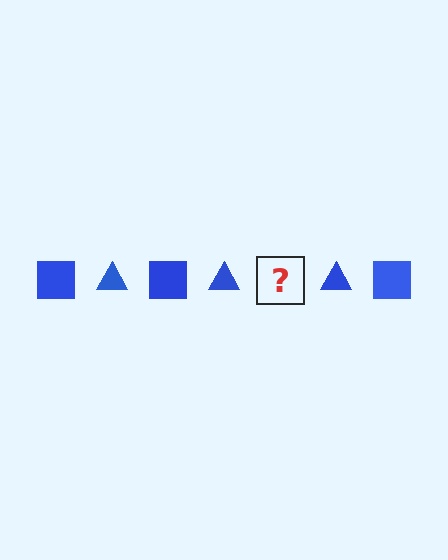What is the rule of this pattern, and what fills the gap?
The rule is that the pattern cycles through square, triangle shapes in blue. The gap should be filled with a blue square.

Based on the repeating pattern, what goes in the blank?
The blank should be a blue square.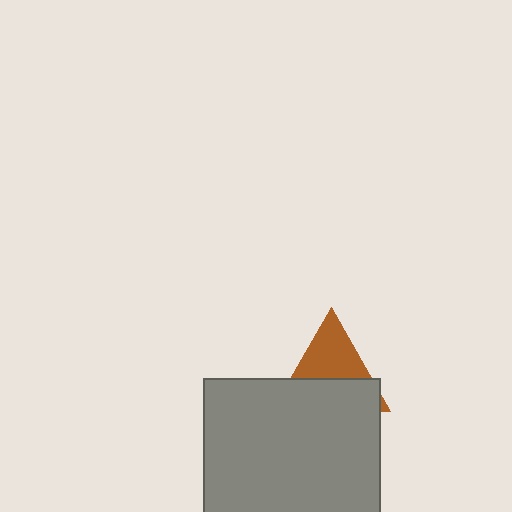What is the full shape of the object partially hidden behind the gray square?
The partially hidden object is a brown triangle.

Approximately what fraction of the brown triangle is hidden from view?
Roughly 53% of the brown triangle is hidden behind the gray square.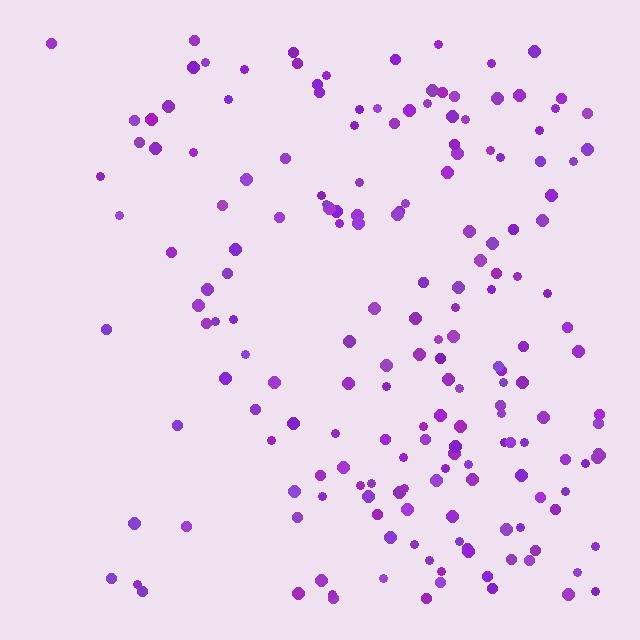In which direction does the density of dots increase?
From left to right, with the right side densest.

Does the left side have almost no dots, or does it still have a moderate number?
Still a moderate number, just noticeably fewer than the right.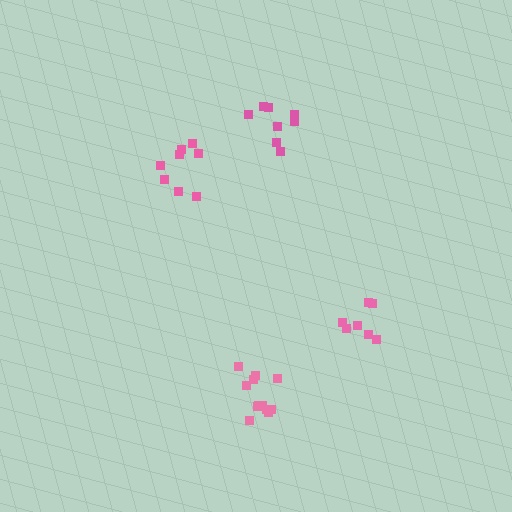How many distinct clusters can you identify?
There are 4 distinct clusters.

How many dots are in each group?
Group 1: 12 dots, Group 2: 8 dots, Group 3: 8 dots, Group 4: 7 dots (35 total).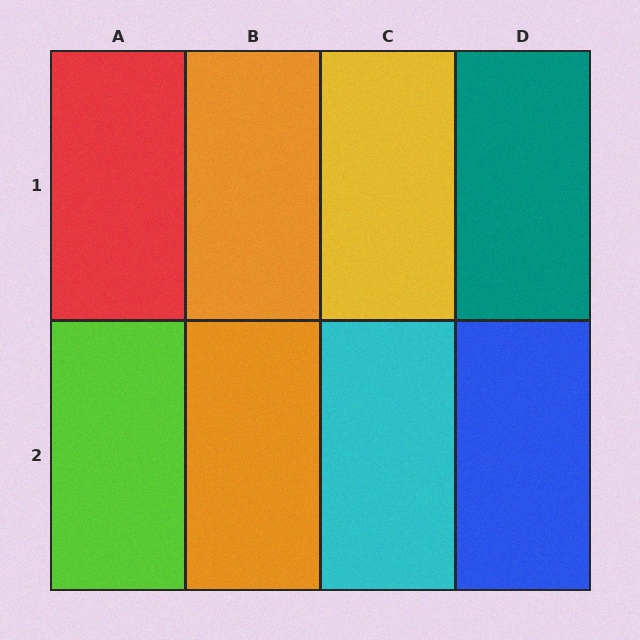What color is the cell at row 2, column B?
Orange.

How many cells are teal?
1 cell is teal.